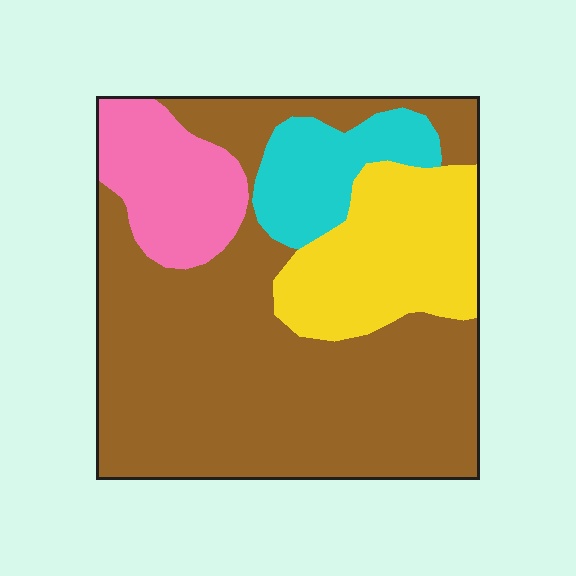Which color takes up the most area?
Brown, at roughly 60%.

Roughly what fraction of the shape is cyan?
Cyan covers about 10% of the shape.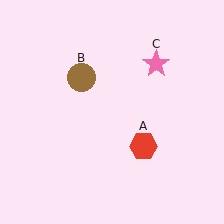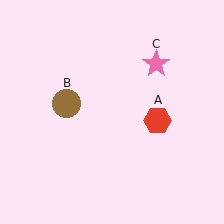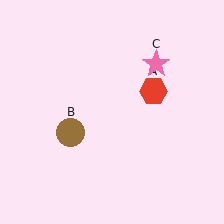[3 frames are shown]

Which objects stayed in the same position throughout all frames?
Pink star (object C) remained stationary.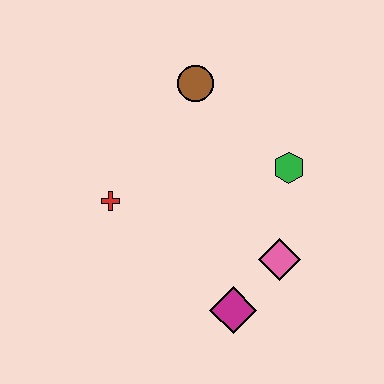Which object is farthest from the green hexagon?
The red cross is farthest from the green hexagon.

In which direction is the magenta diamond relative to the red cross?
The magenta diamond is to the right of the red cross.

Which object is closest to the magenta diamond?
The pink diamond is closest to the magenta diamond.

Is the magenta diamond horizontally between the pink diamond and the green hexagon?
No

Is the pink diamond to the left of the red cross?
No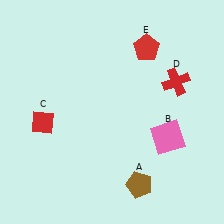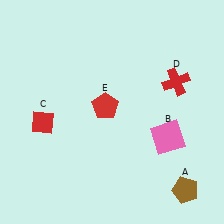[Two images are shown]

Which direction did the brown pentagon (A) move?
The brown pentagon (A) moved right.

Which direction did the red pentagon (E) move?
The red pentagon (E) moved down.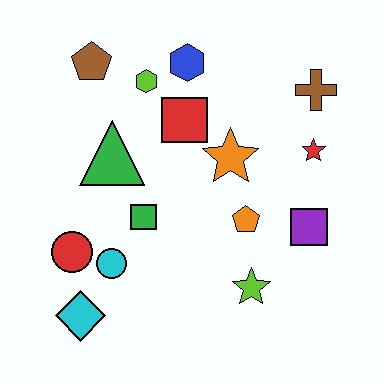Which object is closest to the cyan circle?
The red circle is closest to the cyan circle.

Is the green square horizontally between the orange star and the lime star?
No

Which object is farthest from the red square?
The cyan diamond is farthest from the red square.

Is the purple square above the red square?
No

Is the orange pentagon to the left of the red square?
No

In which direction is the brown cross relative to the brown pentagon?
The brown cross is to the right of the brown pentagon.